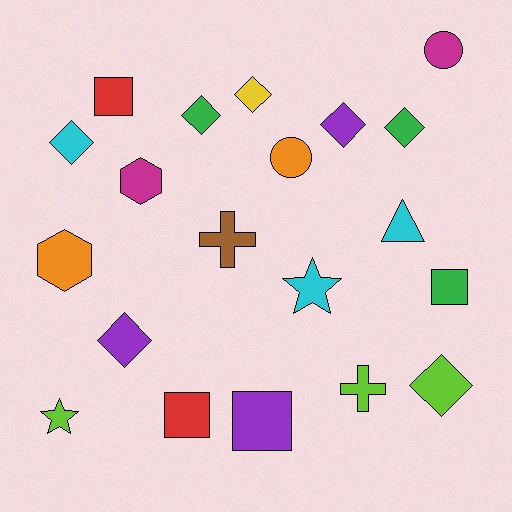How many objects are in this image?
There are 20 objects.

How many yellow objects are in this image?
There is 1 yellow object.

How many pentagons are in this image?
There are no pentagons.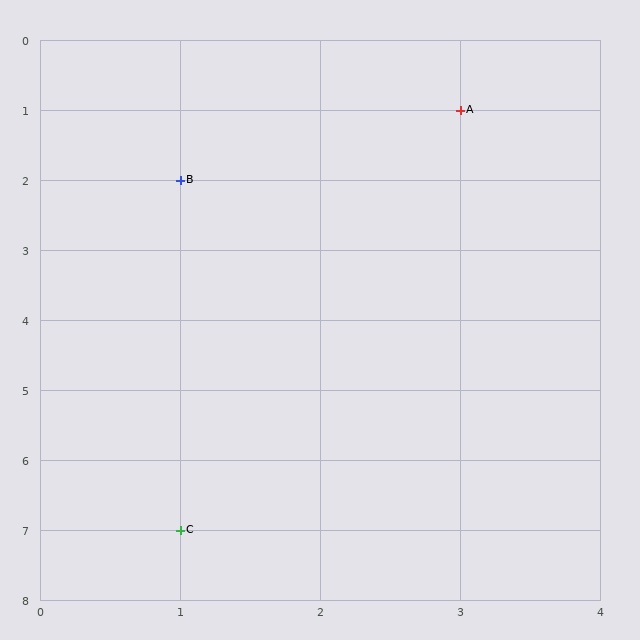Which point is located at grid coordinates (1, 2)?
Point B is at (1, 2).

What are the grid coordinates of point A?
Point A is at grid coordinates (3, 1).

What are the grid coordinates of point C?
Point C is at grid coordinates (1, 7).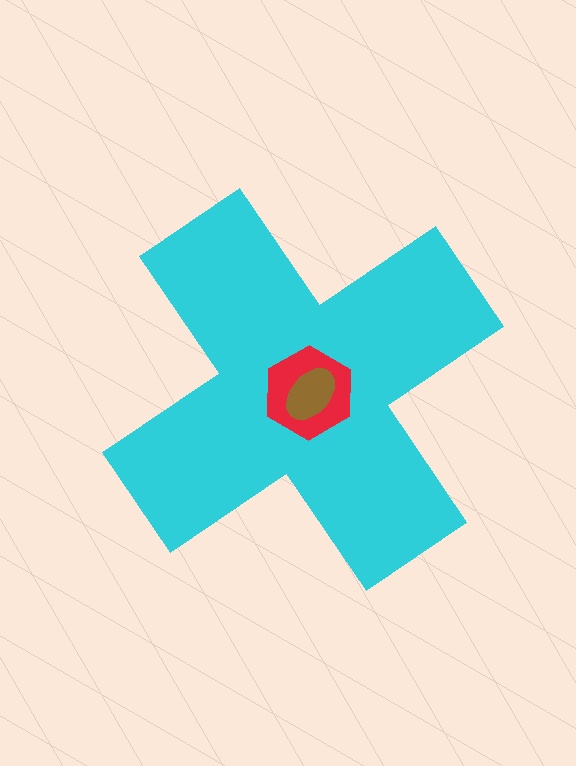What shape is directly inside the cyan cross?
The red hexagon.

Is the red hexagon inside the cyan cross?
Yes.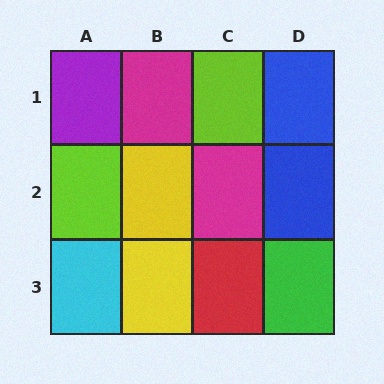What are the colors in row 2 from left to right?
Lime, yellow, magenta, blue.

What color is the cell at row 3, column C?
Red.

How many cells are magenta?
2 cells are magenta.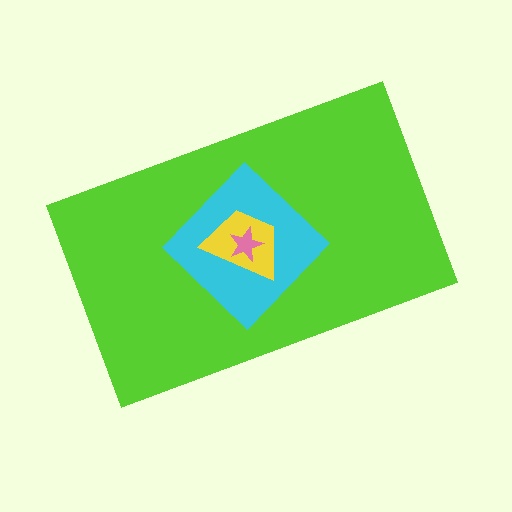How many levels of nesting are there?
4.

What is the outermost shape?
The lime rectangle.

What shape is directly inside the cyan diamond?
The yellow trapezoid.